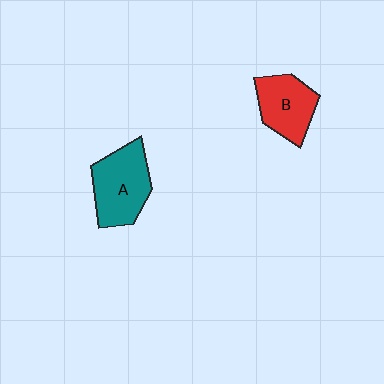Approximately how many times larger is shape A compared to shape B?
Approximately 1.3 times.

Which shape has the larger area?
Shape A (teal).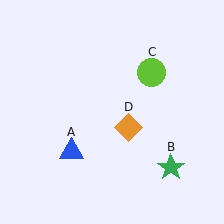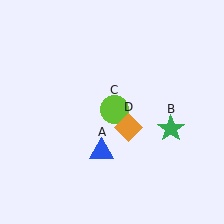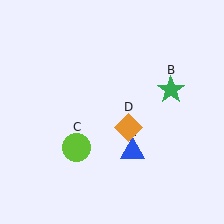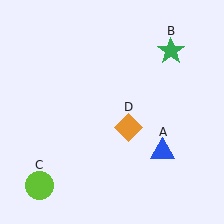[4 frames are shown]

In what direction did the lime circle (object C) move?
The lime circle (object C) moved down and to the left.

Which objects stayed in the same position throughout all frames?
Orange diamond (object D) remained stationary.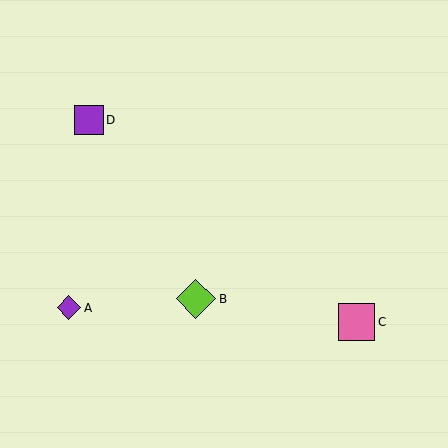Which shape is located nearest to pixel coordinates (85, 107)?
The purple square (labeled D) at (89, 120) is nearest to that location.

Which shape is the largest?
The lime diamond (labeled B) is the largest.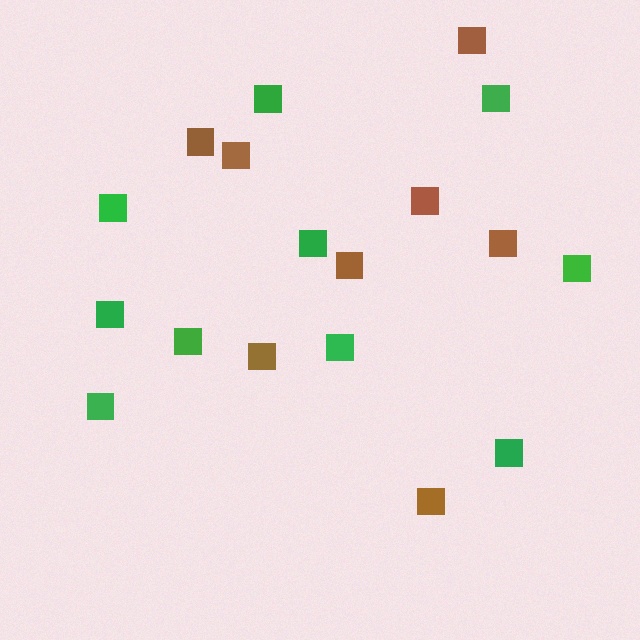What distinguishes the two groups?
There are 2 groups: one group of brown squares (8) and one group of green squares (10).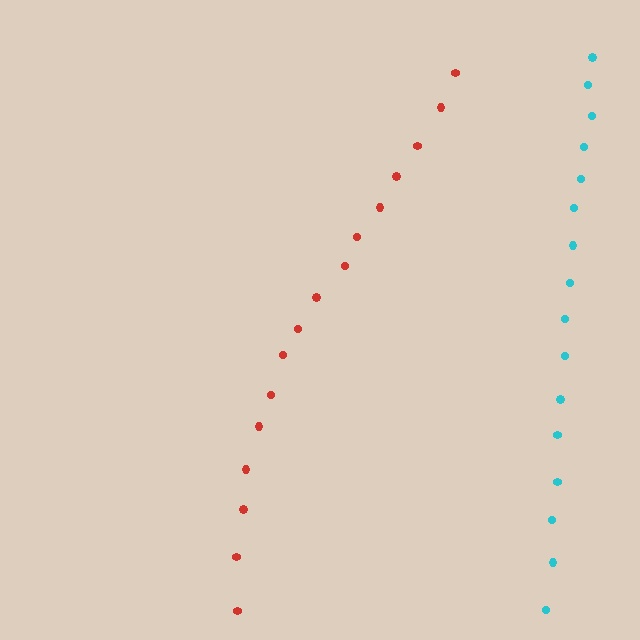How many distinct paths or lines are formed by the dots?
There are 2 distinct paths.